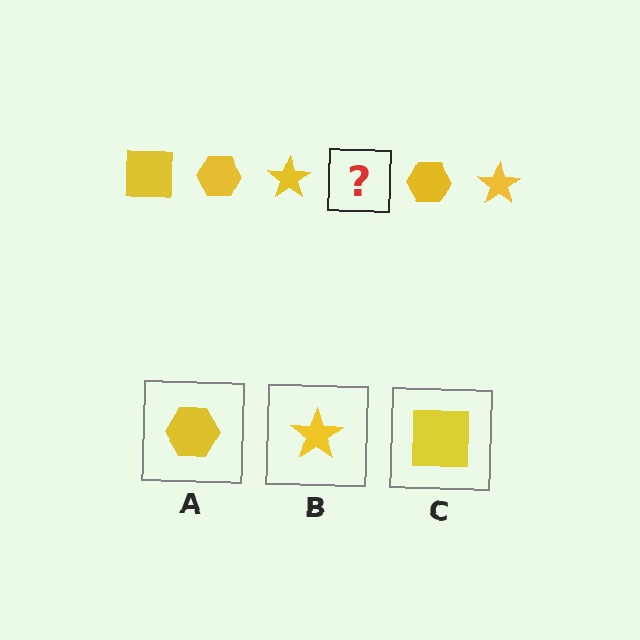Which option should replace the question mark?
Option C.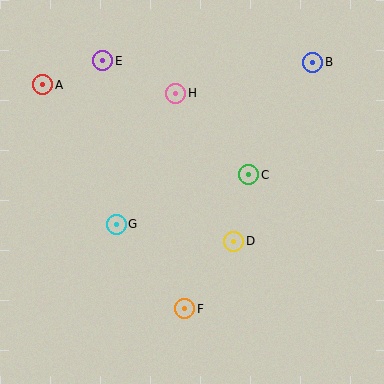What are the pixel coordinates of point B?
Point B is at (313, 62).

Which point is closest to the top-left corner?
Point A is closest to the top-left corner.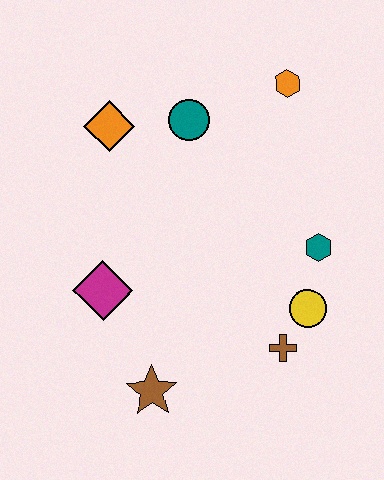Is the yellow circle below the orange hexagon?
Yes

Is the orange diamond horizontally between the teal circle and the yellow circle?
No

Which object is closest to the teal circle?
The orange diamond is closest to the teal circle.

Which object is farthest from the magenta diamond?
The orange hexagon is farthest from the magenta diamond.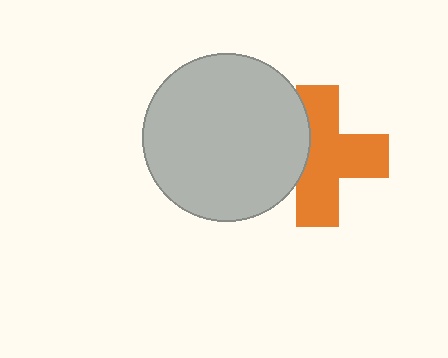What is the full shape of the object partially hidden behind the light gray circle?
The partially hidden object is an orange cross.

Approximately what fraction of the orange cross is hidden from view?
Roughly 30% of the orange cross is hidden behind the light gray circle.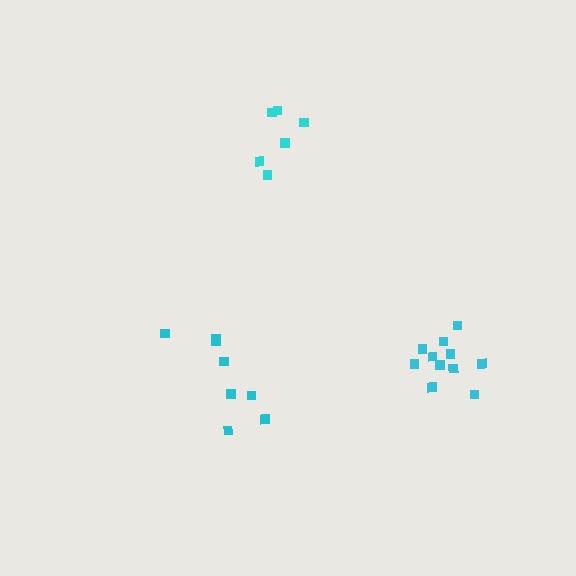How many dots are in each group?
Group 1: 11 dots, Group 2: 8 dots, Group 3: 6 dots (25 total).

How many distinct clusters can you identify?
There are 3 distinct clusters.